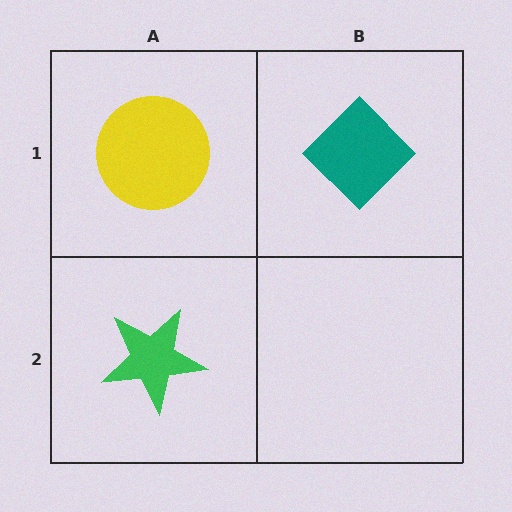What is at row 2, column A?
A green star.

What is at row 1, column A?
A yellow circle.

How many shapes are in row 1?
2 shapes.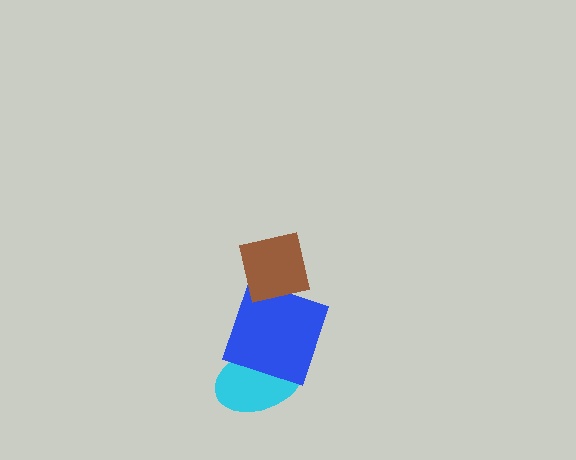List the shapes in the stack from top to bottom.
From top to bottom: the brown square, the blue square, the cyan ellipse.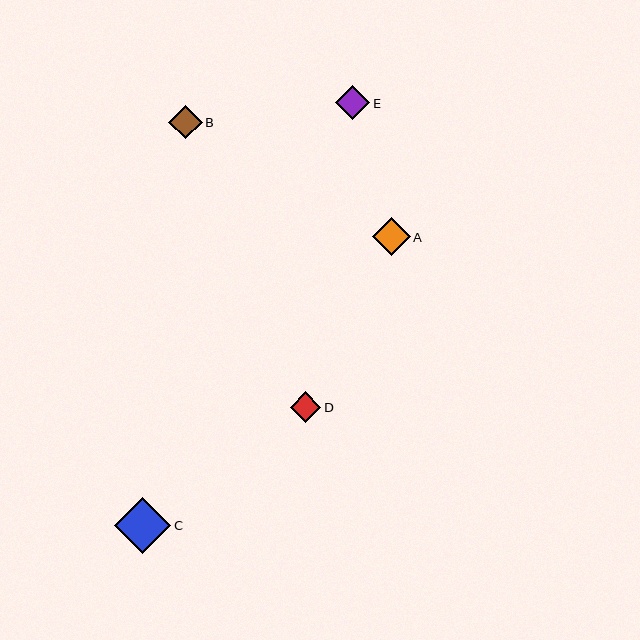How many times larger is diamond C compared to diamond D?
Diamond C is approximately 1.8 times the size of diamond D.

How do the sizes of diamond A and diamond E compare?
Diamond A and diamond E are approximately the same size.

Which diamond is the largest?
Diamond C is the largest with a size of approximately 56 pixels.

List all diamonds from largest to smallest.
From largest to smallest: C, A, E, B, D.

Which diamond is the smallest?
Diamond D is the smallest with a size of approximately 31 pixels.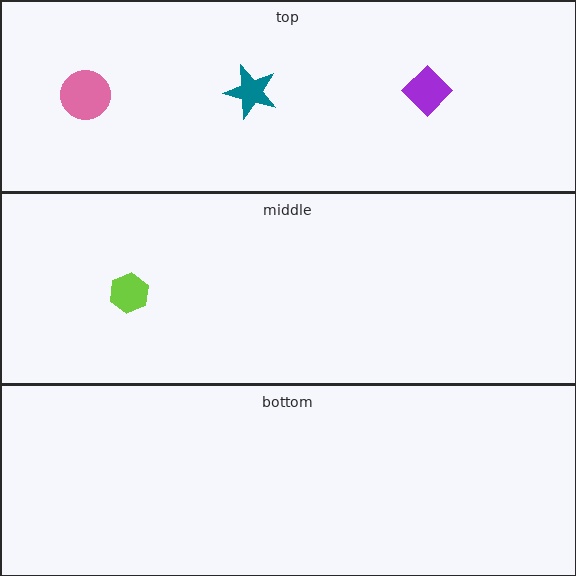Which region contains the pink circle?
The top region.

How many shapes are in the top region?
3.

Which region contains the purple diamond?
The top region.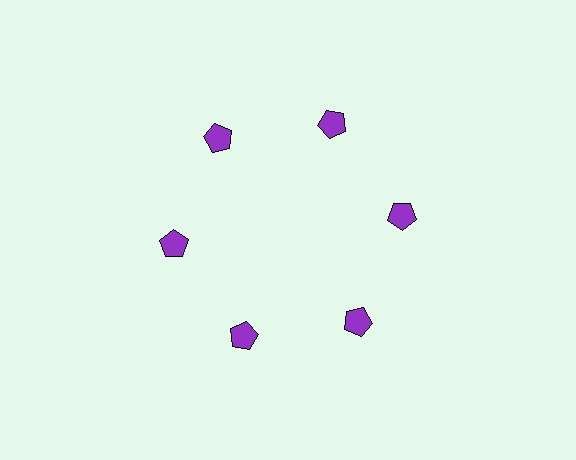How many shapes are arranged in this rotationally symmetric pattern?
There are 6 shapes, arranged in 6 groups of 1.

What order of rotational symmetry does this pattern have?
This pattern has 6-fold rotational symmetry.